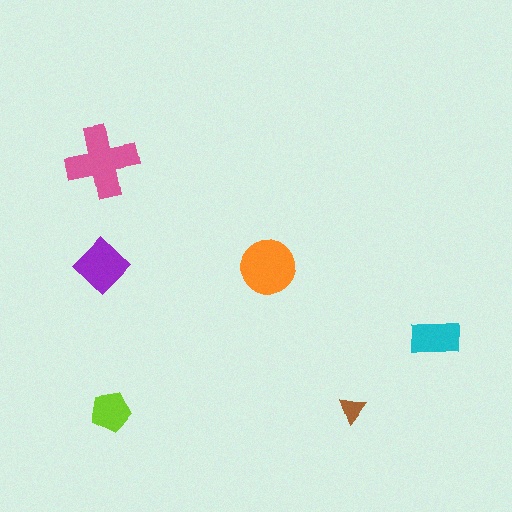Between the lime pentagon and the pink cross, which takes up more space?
The pink cross.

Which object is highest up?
The pink cross is topmost.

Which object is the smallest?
The brown triangle.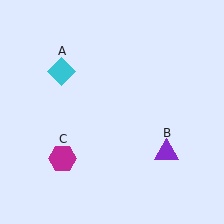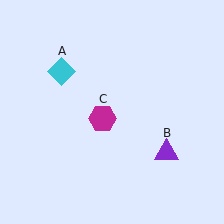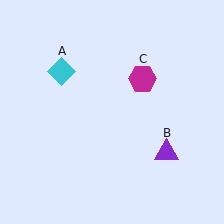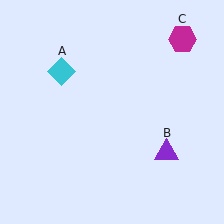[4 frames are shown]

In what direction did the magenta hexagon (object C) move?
The magenta hexagon (object C) moved up and to the right.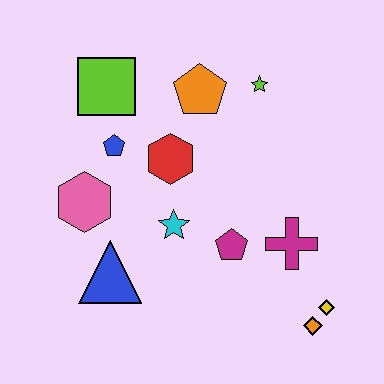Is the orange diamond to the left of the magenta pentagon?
No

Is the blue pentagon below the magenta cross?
No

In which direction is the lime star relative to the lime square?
The lime star is to the right of the lime square.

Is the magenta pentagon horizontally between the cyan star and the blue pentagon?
No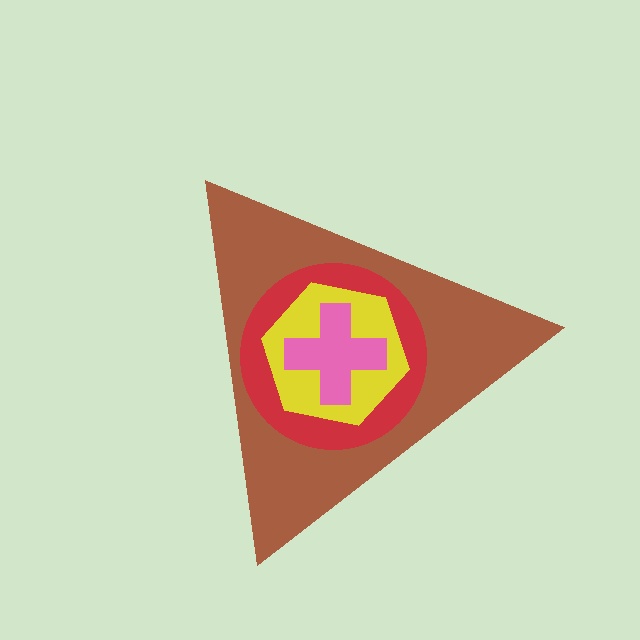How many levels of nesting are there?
4.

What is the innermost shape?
The pink cross.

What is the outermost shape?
The brown triangle.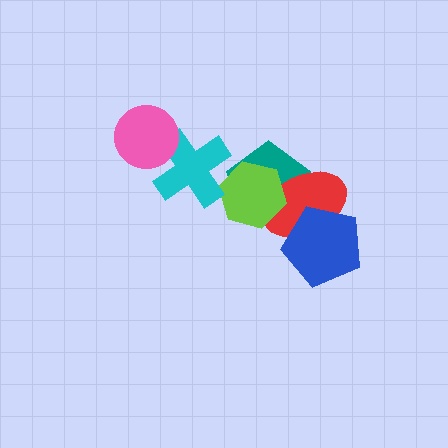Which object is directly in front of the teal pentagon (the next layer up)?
The red ellipse is directly in front of the teal pentagon.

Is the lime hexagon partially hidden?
Yes, it is partially covered by another shape.